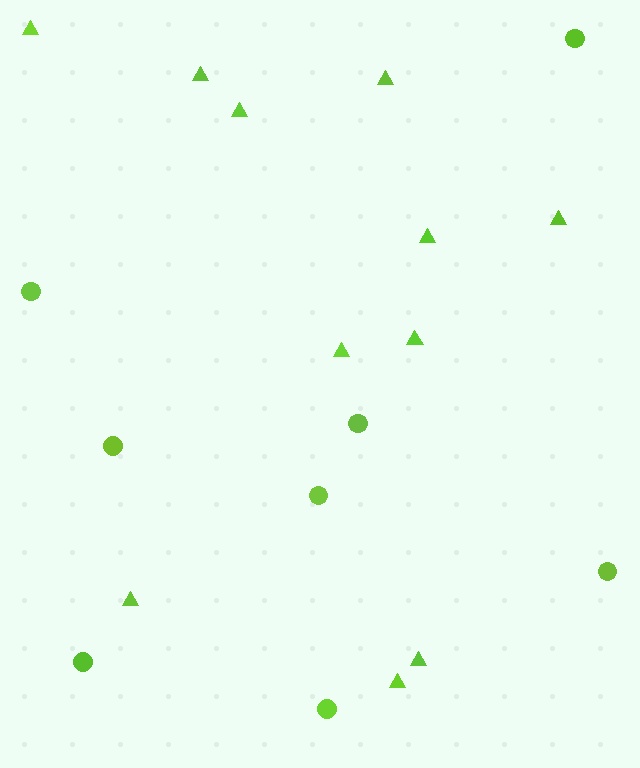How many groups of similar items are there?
There are 2 groups: one group of triangles (11) and one group of circles (8).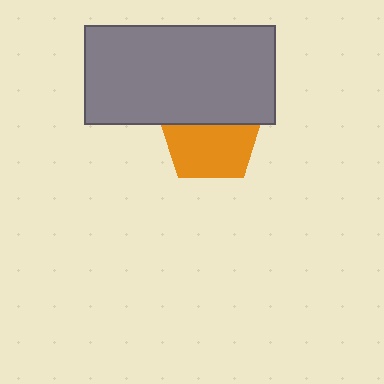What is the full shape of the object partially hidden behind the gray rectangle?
The partially hidden object is an orange pentagon.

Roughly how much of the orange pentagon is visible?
About half of it is visible (roughly 59%).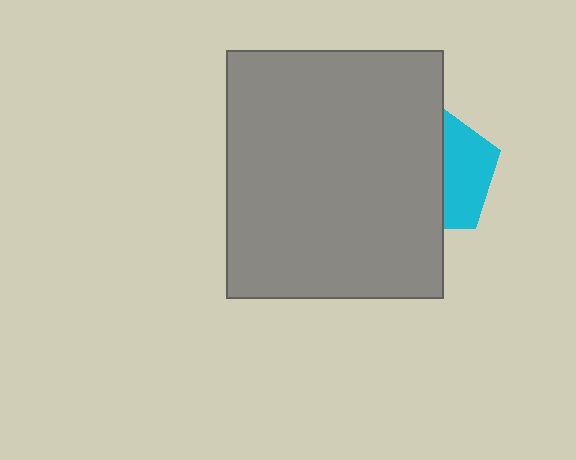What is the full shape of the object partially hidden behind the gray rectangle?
The partially hidden object is a cyan pentagon.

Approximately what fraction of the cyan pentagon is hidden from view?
Roughly 60% of the cyan pentagon is hidden behind the gray rectangle.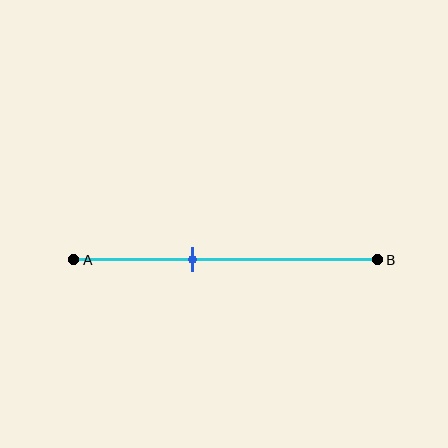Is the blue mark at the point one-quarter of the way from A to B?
No, the mark is at about 40% from A, not at the 25% one-quarter point.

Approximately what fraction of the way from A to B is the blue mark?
The blue mark is approximately 40% of the way from A to B.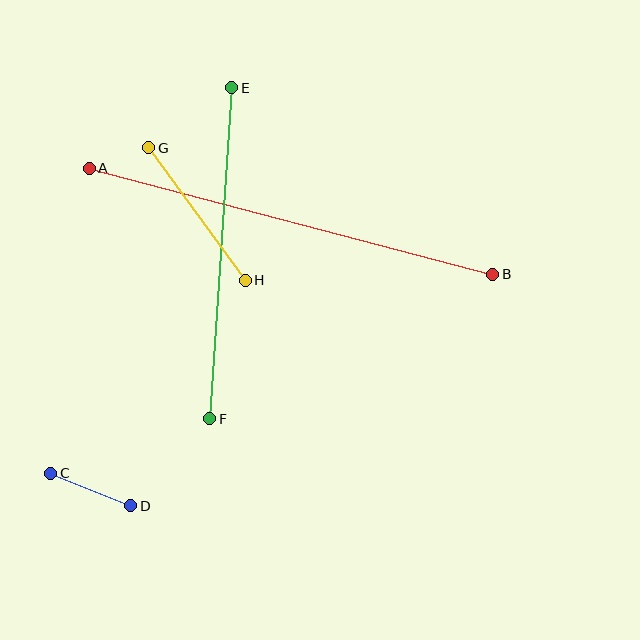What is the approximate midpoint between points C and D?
The midpoint is at approximately (91, 489) pixels.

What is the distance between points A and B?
The distance is approximately 417 pixels.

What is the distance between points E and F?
The distance is approximately 331 pixels.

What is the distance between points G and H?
The distance is approximately 164 pixels.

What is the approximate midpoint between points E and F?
The midpoint is at approximately (221, 253) pixels.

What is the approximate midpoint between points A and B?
The midpoint is at approximately (291, 221) pixels.